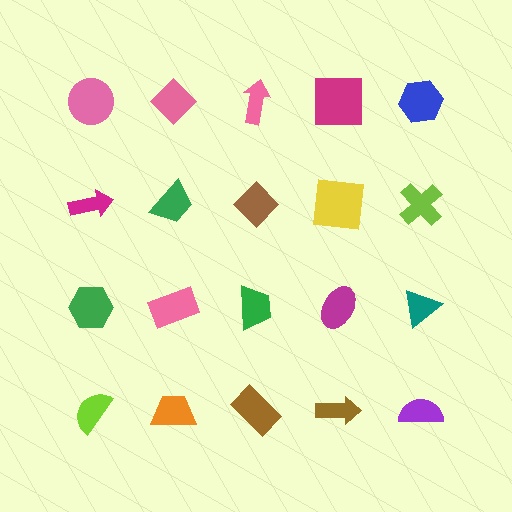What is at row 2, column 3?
A brown diamond.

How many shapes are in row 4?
5 shapes.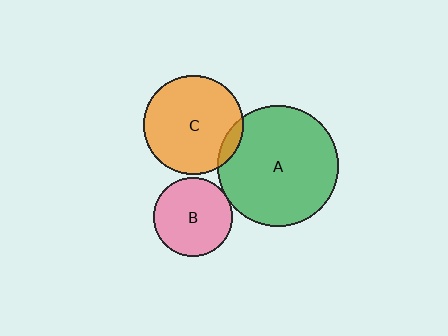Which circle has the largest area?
Circle A (green).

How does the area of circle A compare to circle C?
Approximately 1.5 times.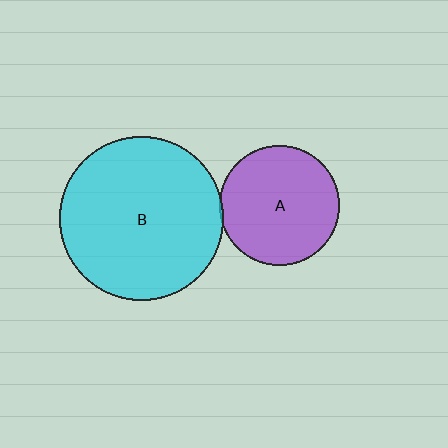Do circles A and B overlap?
Yes.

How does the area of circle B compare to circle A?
Approximately 1.9 times.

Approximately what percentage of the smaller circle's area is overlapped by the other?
Approximately 5%.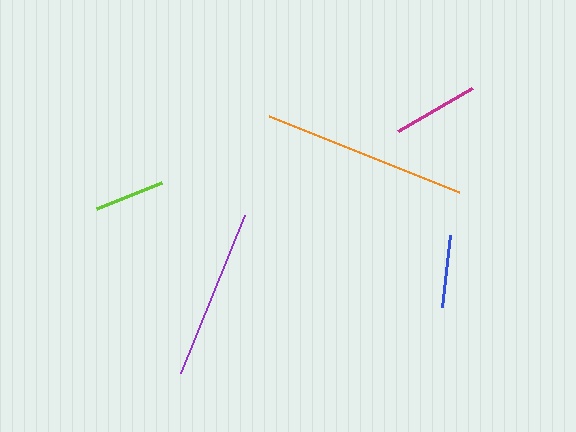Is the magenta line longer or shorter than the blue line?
The magenta line is longer than the blue line.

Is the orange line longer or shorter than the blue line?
The orange line is longer than the blue line.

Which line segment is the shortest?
The lime line is the shortest at approximately 70 pixels.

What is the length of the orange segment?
The orange segment is approximately 204 pixels long.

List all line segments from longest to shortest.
From longest to shortest: orange, purple, magenta, blue, lime.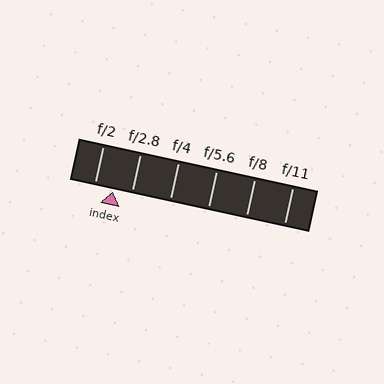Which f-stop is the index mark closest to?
The index mark is closest to f/2.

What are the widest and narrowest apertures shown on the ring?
The widest aperture shown is f/2 and the narrowest is f/11.